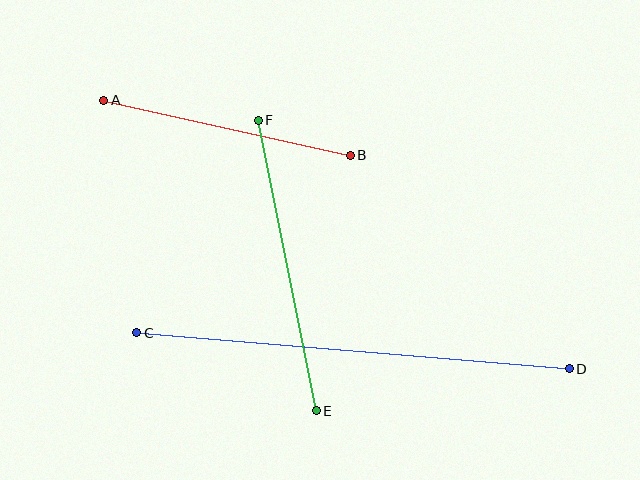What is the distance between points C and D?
The distance is approximately 434 pixels.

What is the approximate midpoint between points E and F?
The midpoint is at approximately (287, 265) pixels.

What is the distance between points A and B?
The distance is approximately 252 pixels.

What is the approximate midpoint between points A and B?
The midpoint is at approximately (227, 128) pixels.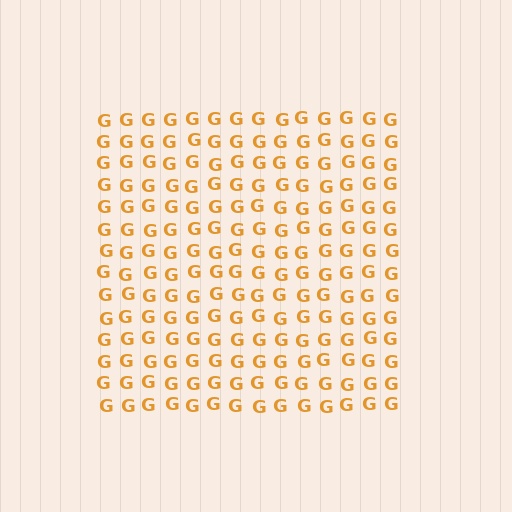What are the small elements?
The small elements are letter G's.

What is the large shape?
The large shape is a square.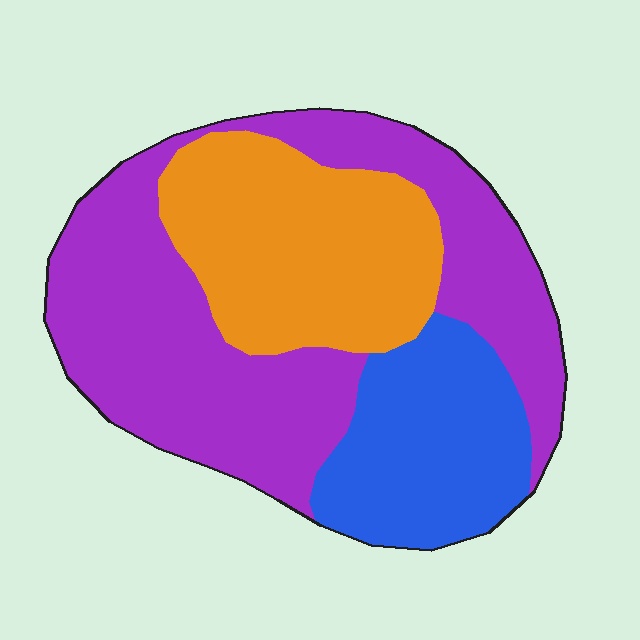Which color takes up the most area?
Purple, at roughly 50%.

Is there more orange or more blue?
Orange.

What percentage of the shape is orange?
Orange takes up between a quarter and a half of the shape.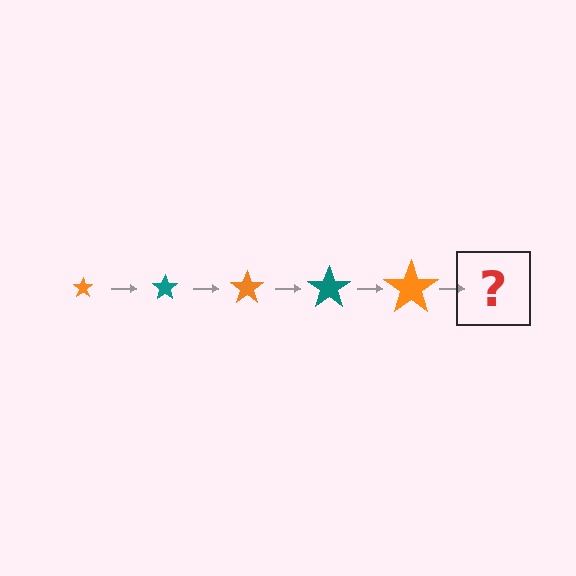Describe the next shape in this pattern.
It should be a teal star, larger than the previous one.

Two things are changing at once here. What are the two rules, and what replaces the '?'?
The two rules are that the star grows larger each step and the color cycles through orange and teal. The '?' should be a teal star, larger than the previous one.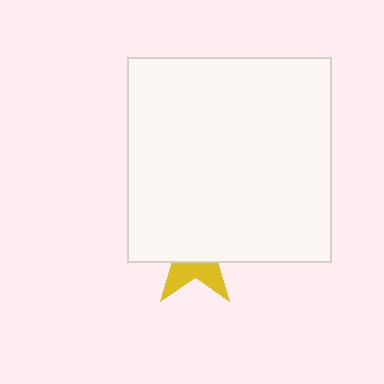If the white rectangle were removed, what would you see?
You would see the complete yellow star.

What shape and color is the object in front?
The object in front is a white rectangle.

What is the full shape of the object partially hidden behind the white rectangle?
The partially hidden object is a yellow star.